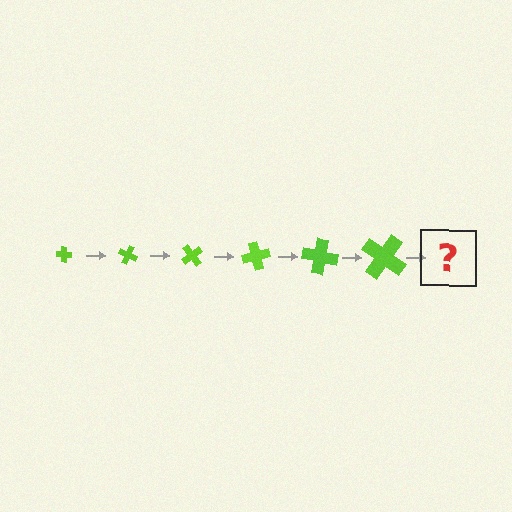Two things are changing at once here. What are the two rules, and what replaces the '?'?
The two rules are that the cross grows larger each step and it rotates 25 degrees each step. The '?' should be a cross, larger than the previous one and rotated 150 degrees from the start.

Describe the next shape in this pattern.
It should be a cross, larger than the previous one and rotated 150 degrees from the start.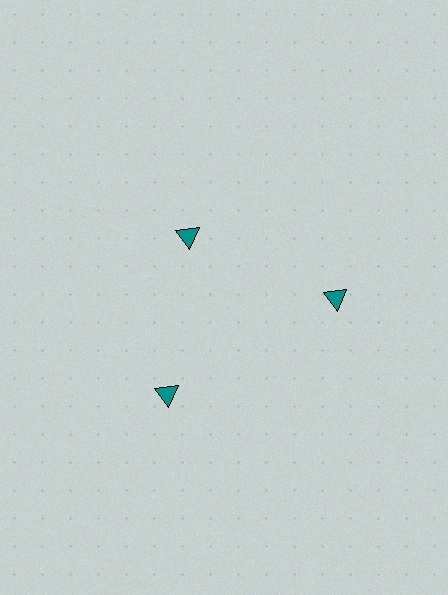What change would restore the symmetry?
The symmetry would be restored by moving it outward, back onto the ring so that all 3 triangles sit at equal angles and equal distance from the center.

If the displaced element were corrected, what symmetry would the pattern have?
It would have 3-fold rotational symmetry — the pattern would map onto itself every 120 degrees.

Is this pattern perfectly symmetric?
No. The 3 teal triangles are arranged in a ring, but one element near the 11 o'clock position is pulled inward toward the center, breaking the 3-fold rotational symmetry.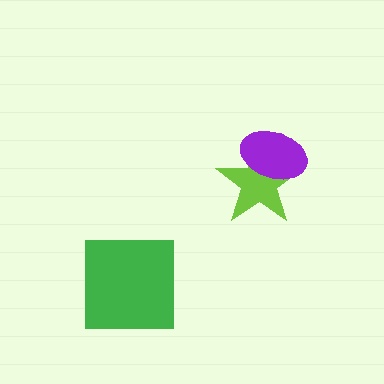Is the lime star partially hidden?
Yes, it is partially covered by another shape.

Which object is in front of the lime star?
The purple ellipse is in front of the lime star.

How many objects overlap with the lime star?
1 object overlaps with the lime star.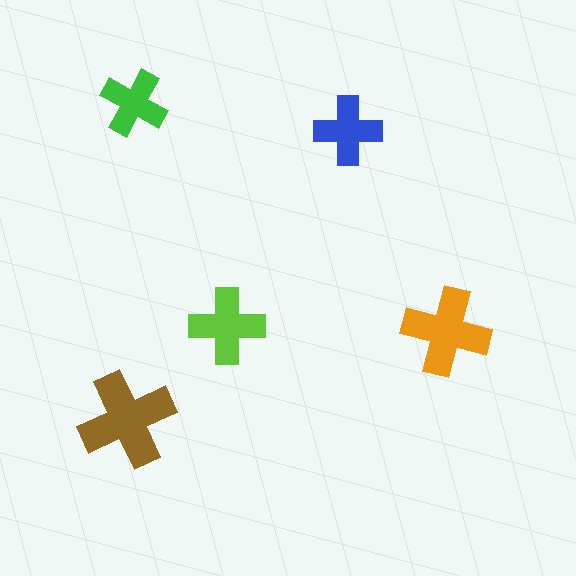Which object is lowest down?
The brown cross is bottommost.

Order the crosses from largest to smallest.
the brown one, the orange one, the lime one, the blue one, the green one.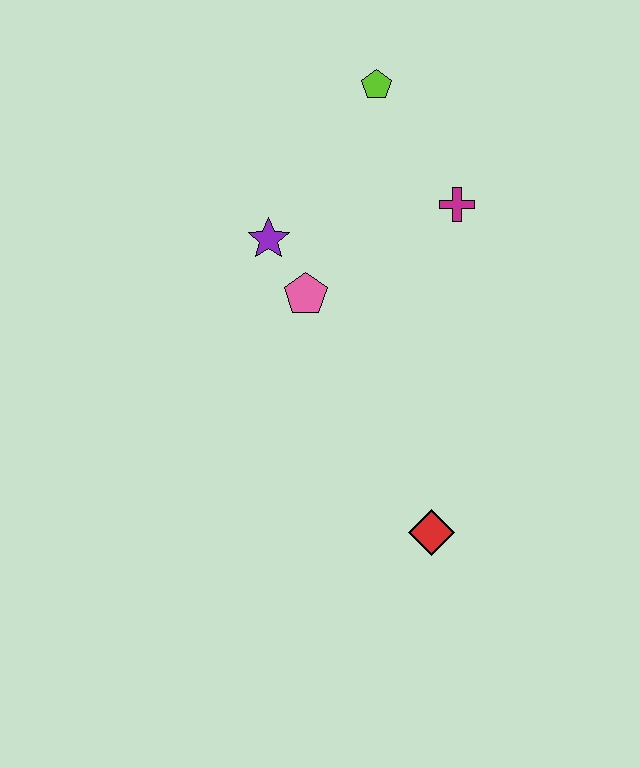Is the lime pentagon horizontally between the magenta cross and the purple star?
Yes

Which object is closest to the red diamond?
The pink pentagon is closest to the red diamond.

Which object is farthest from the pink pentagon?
The red diamond is farthest from the pink pentagon.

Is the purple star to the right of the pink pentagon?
No